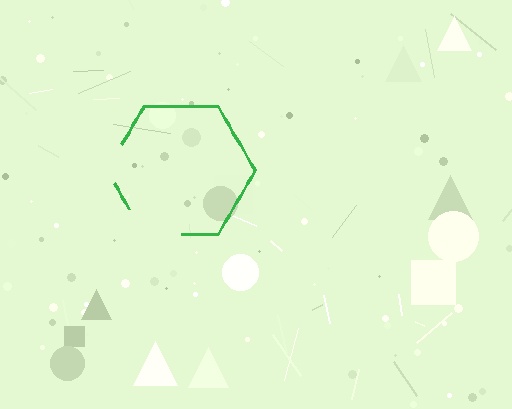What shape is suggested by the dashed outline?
The dashed outline suggests a hexagon.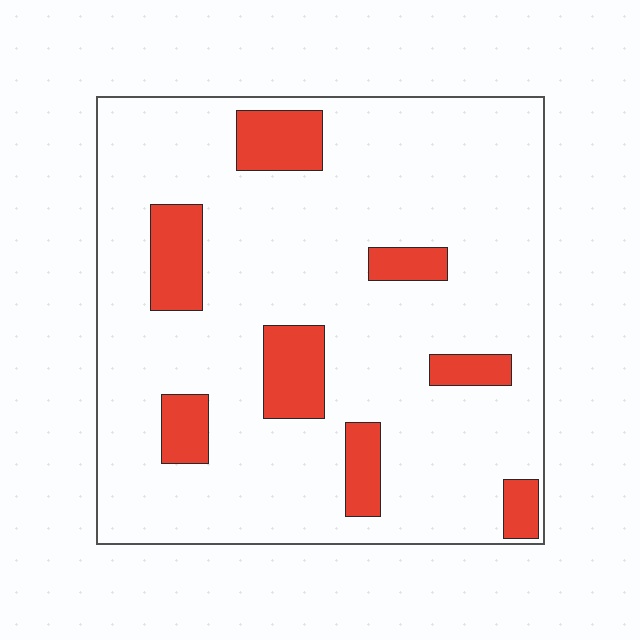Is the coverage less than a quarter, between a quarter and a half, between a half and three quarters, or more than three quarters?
Less than a quarter.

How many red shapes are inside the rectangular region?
8.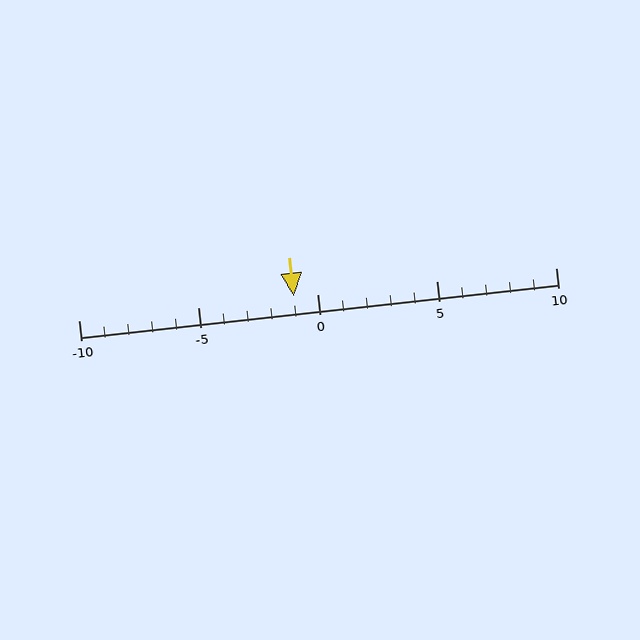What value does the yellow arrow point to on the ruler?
The yellow arrow points to approximately -1.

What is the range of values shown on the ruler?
The ruler shows values from -10 to 10.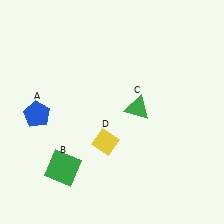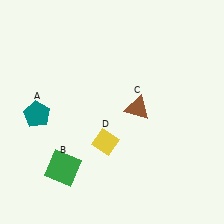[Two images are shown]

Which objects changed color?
A changed from blue to teal. C changed from green to brown.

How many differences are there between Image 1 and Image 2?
There are 2 differences between the two images.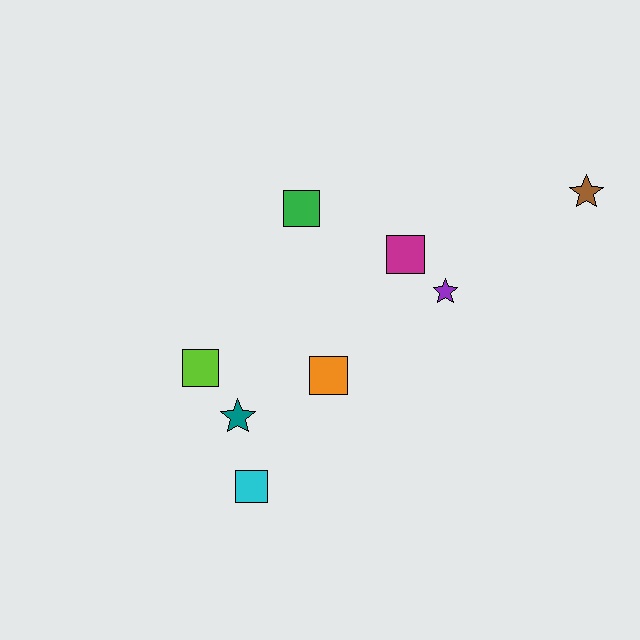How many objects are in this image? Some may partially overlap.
There are 8 objects.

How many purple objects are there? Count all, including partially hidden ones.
There is 1 purple object.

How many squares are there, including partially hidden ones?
There are 5 squares.